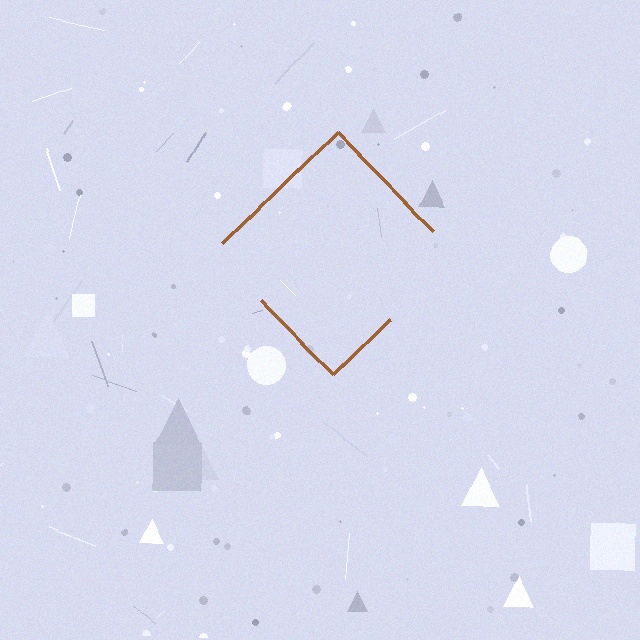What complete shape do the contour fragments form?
The contour fragments form a diamond.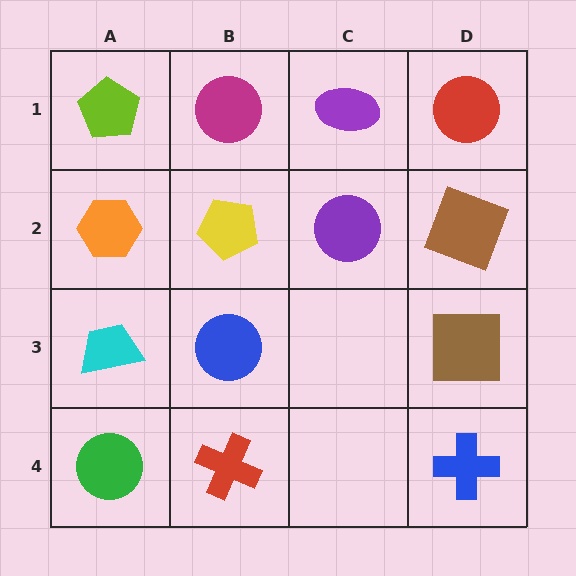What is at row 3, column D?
A brown square.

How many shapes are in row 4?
3 shapes.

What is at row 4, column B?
A red cross.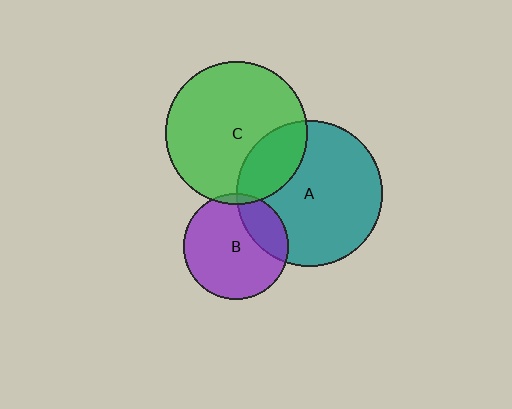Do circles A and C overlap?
Yes.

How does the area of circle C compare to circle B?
Approximately 1.8 times.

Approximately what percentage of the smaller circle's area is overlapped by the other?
Approximately 25%.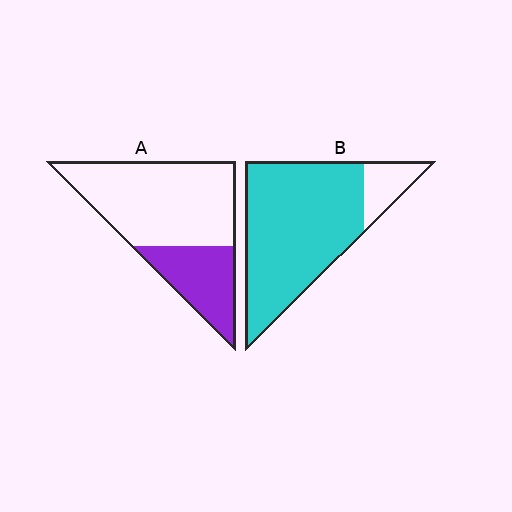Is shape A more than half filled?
No.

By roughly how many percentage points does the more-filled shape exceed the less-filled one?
By roughly 55 percentage points (B over A).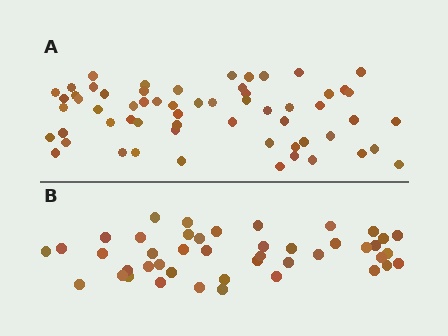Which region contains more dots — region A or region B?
Region A (the top region) has more dots.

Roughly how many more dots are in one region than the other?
Region A has approximately 15 more dots than region B.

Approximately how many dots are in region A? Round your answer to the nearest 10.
About 60 dots.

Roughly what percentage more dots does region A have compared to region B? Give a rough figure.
About 35% more.